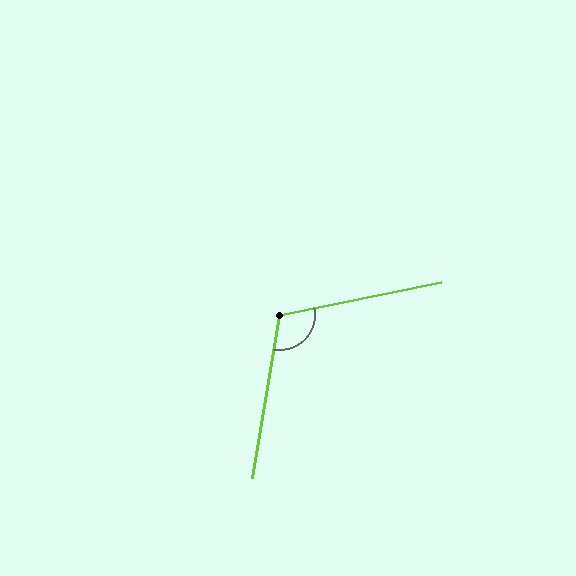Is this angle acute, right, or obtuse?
It is obtuse.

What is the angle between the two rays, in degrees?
Approximately 111 degrees.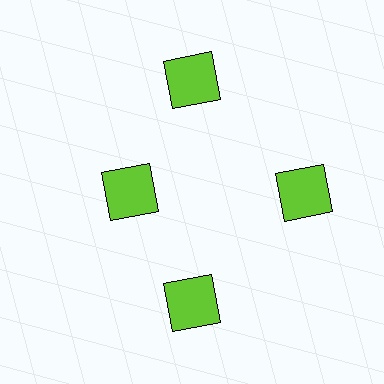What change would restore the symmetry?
The symmetry would be restored by moving it outward, back onto the ring so that all 4 squares sit at equal angles and equal distance from the center.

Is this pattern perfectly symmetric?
No. The 4 lime squares are arranged in a ring, but one element near the 9 o'clock position is pulled inward toward the center, breaking the 4-fold rotational symmetry.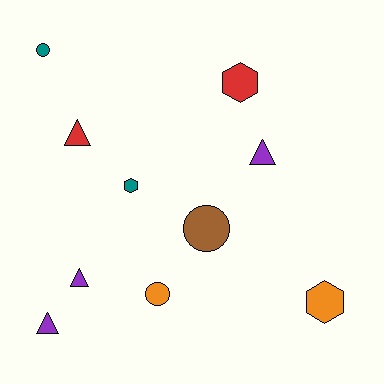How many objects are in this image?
There are 10 objects.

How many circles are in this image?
There are 3 circles.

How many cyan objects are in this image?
There are no cyan objects.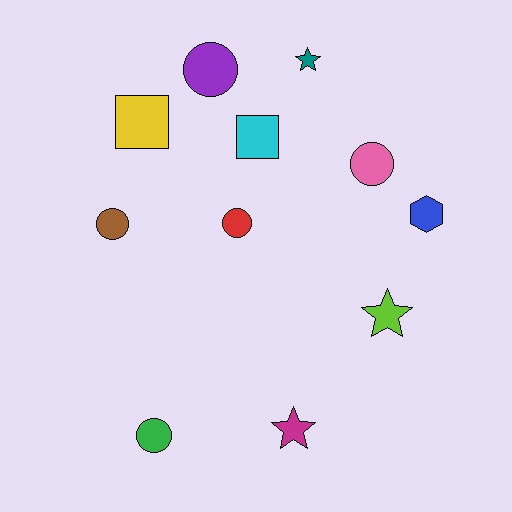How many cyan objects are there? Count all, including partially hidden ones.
There is 1 cyan object.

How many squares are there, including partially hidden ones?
There are 2 squares.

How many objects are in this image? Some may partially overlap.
There are 11 objects.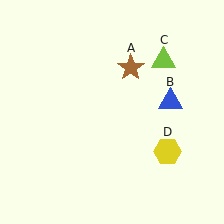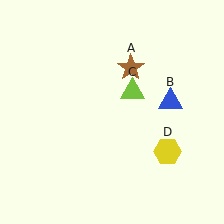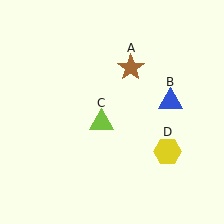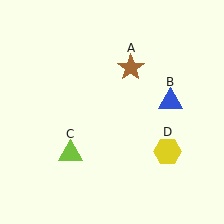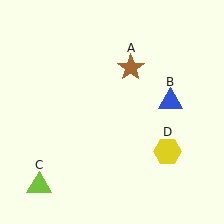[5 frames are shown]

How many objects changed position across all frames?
1 object changed position: lime triangle (object C).